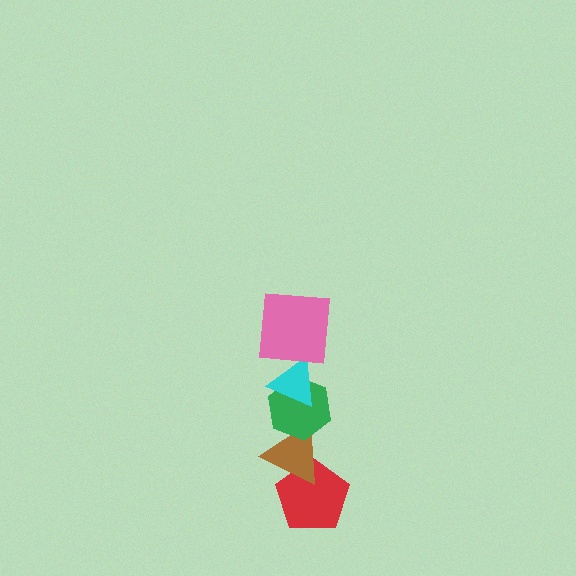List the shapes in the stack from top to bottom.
From top to bottom: the pink square, the cyan triangle, the green hexagon, the brown triangle, the red pentagon.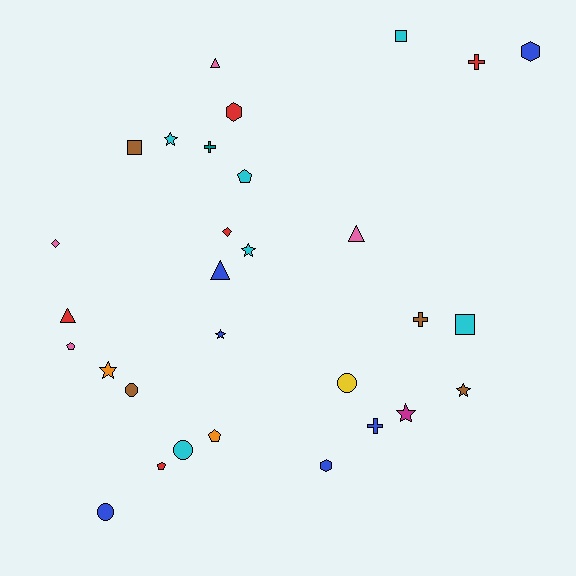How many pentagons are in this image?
There are 4 pentagons.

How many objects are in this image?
There are 30 objects.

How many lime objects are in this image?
There are no lime objects.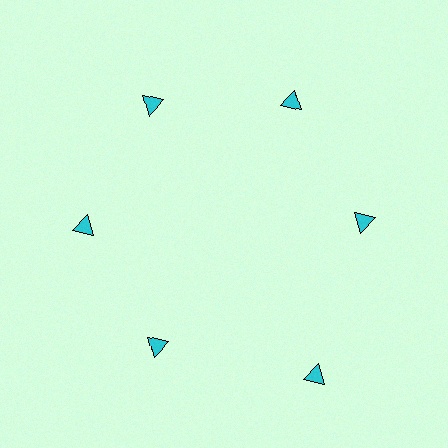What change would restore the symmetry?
The symmetry would be restored by moving it inward, back onto the ring so that all 6 triangles sit at equal angles and equal distance from the center.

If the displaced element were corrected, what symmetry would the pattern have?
It would have 6-fold rotational symmetry — the pattern would map onto itself every 60 degrees.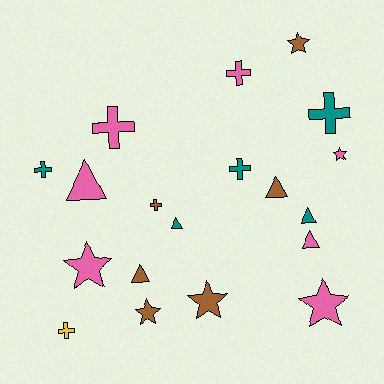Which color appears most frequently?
Pink, with 7 objects.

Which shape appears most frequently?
Cross, with 7 objects.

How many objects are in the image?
There are 19 objects.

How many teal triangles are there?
There are 2 teal triangles.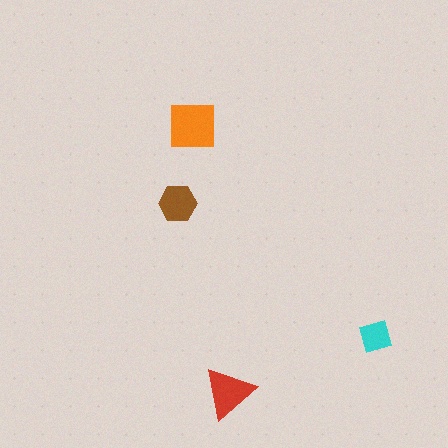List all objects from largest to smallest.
The orange square, the red triangle, the brown hexagon, the cyan diamond.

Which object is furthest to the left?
The brown hexagon is leftmost.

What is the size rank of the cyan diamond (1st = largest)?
4th.